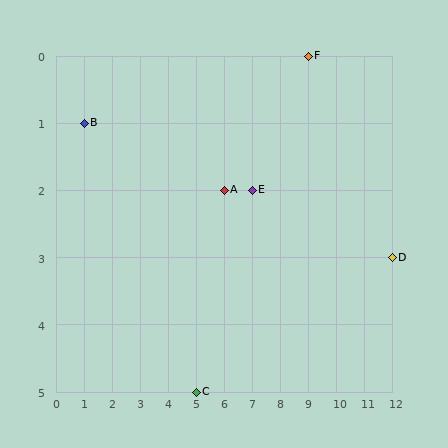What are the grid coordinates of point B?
Point B is at grid coordinates (1, 1).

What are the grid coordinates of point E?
Point E is at grid coordinates (7, 2).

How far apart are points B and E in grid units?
Points B and E are 6 columns and 1 row apart (about 6.1 grid units diagonally).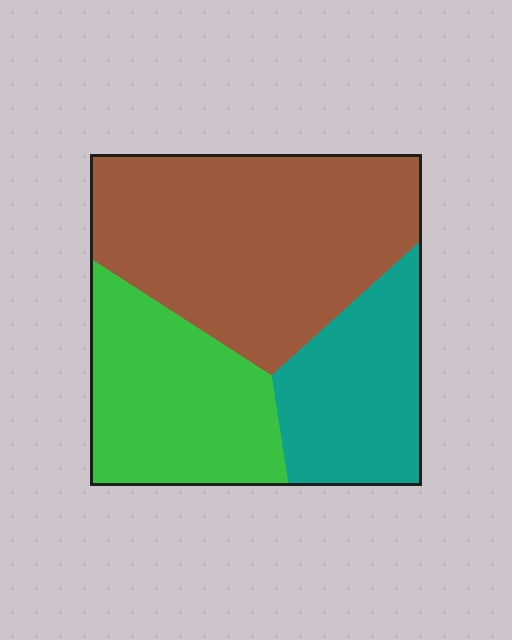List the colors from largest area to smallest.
From largest to smallest: brown, green, teal.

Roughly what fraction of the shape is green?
Green covers 29% of the shape.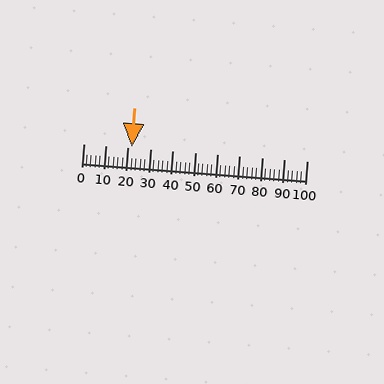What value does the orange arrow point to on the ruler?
The orange arrow points to approximately 22.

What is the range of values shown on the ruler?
The ruler shows values from 0 to 100.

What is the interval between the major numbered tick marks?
The major tick marks are spaced 10 units apart.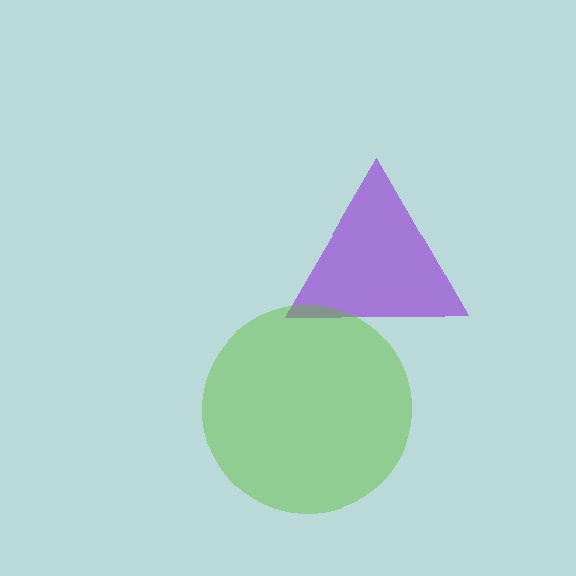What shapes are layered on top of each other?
The layered shapes are: a purple triangle, a lime circle.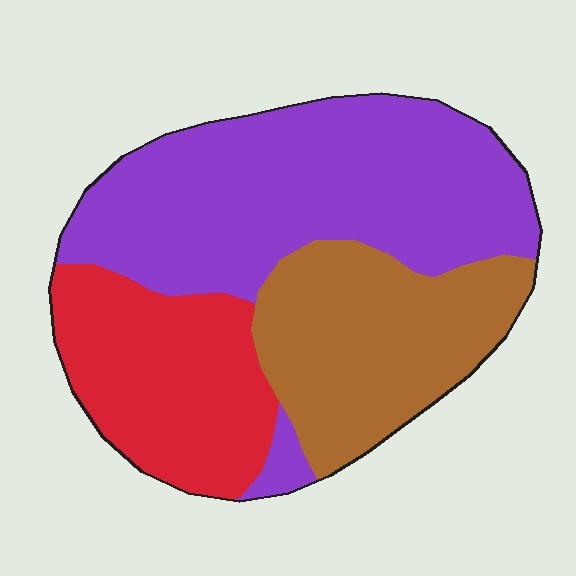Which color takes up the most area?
Purple, at roughly 45%.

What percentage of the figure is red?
Red covers about 25% of the figure.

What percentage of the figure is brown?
Brown covers 28% of the figure.